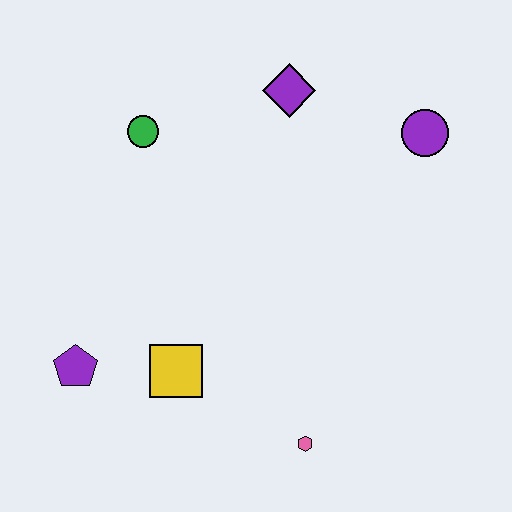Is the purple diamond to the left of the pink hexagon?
Yes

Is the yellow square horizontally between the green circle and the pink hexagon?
Yes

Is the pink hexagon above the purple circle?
No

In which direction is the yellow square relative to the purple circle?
The yellow square is to the left of the purple circle.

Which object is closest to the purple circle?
The purple diamond is closest to the purple circle.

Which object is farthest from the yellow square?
The purple circle is farthest from the yellow square.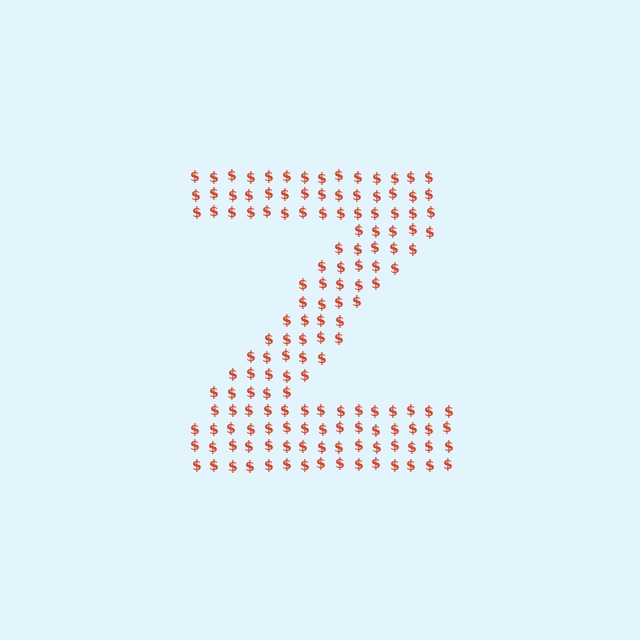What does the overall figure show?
The overall figure shows the letter Z.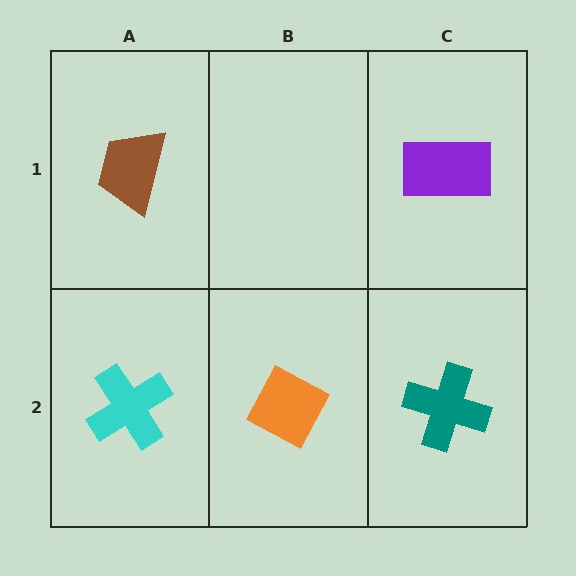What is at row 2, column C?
A teal cross.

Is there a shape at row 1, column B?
No, that cell is empty.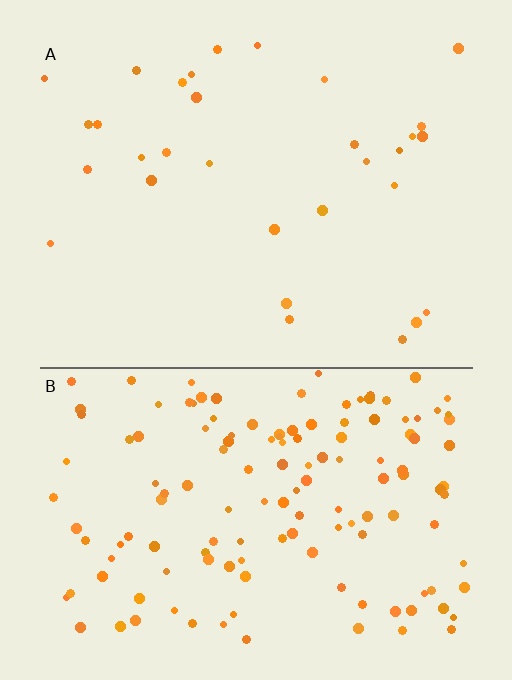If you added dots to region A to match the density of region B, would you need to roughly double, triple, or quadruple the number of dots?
Approximately quadruple.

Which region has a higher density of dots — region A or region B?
B (the bottom).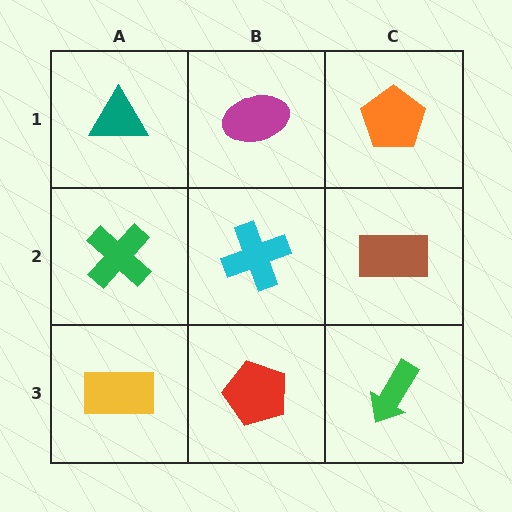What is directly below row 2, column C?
A green arrow.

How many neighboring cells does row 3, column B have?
3.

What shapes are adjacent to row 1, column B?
A cyan cross (row 2, column B), a teal triangle (row 1, column A), an orange pentagon (row 1, column C).